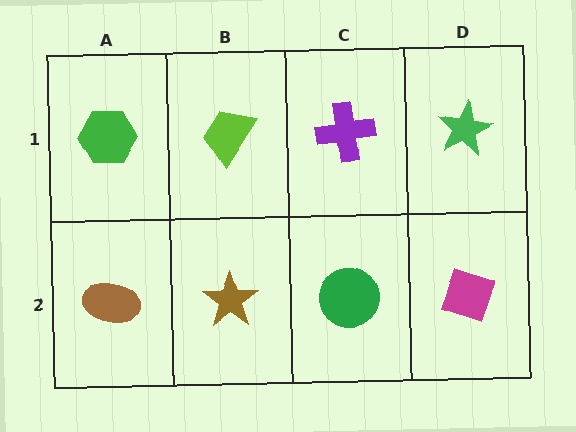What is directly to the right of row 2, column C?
A magenta diamond.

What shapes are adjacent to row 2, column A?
A green hexagon (row 1, column A), a brown star (row 2, column B).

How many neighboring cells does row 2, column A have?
2.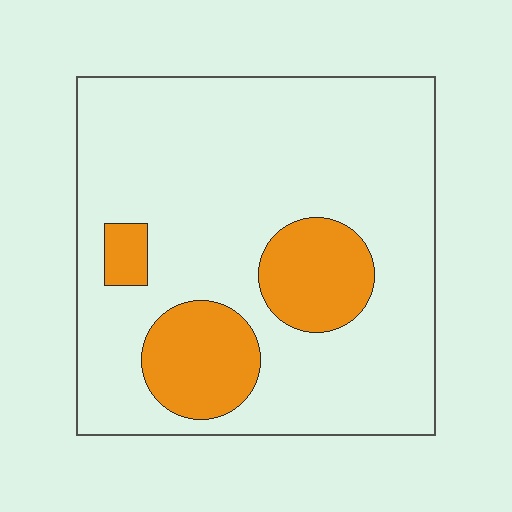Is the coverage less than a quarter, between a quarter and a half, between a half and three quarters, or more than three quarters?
Less than a quarter.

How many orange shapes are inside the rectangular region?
3.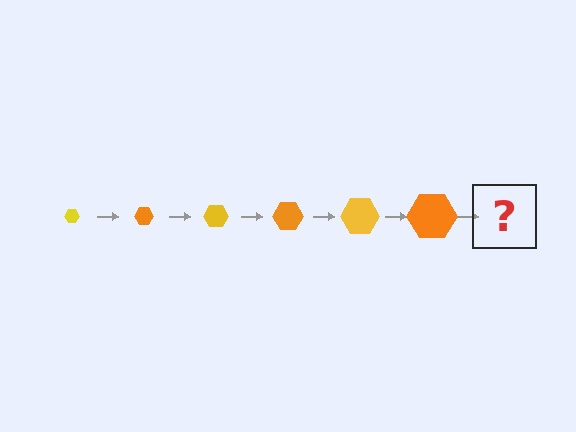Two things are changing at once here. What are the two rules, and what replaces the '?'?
The two rules are that the hexagon grows larger each step and the color cycles through yellow and orange. The '?' should be a yellow hexagon, larger than the previous one.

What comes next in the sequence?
The next element should be a yellow hexagon, larger than the previous one.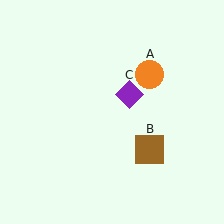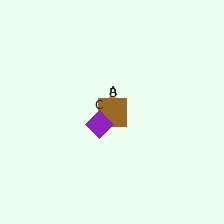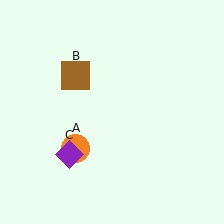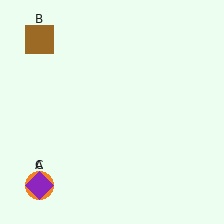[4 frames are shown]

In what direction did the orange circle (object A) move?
The orange circle (object A) moved down and to the left.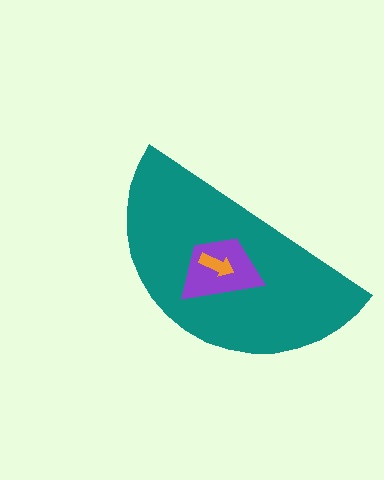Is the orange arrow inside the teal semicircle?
Yes.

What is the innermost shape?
The orange arrow.